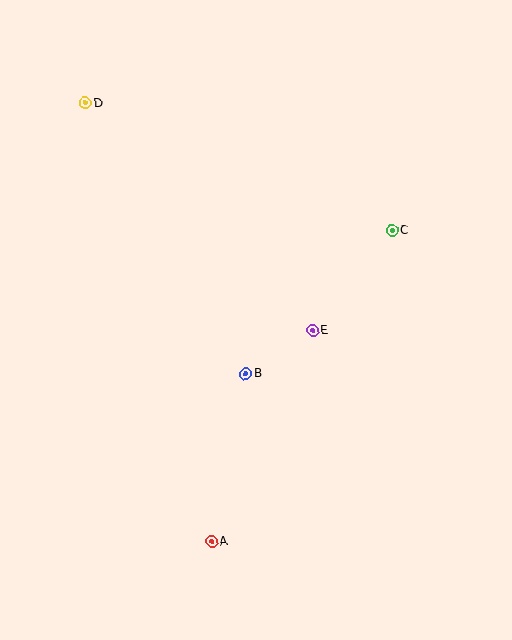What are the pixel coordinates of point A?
Point A is at (212, 542).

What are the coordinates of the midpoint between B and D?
The midpoint between B and D is at (166, 238).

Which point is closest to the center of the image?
Point B at (246, 373) is closest to the center.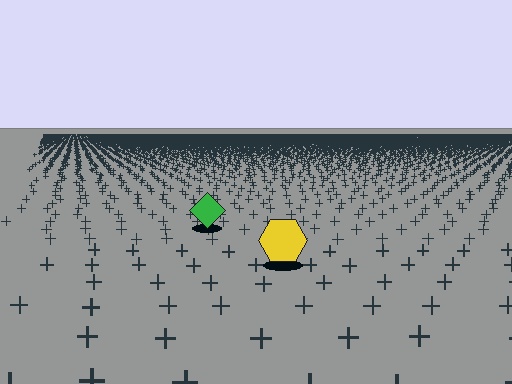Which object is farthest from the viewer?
The green diamond is farthest from the viewer. It appears smaller and the ground texture around it is denser.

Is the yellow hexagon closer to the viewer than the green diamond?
Yes. The yellow hexagon is closer — you can tell from the texture gradient: the ground texture is coarser near it.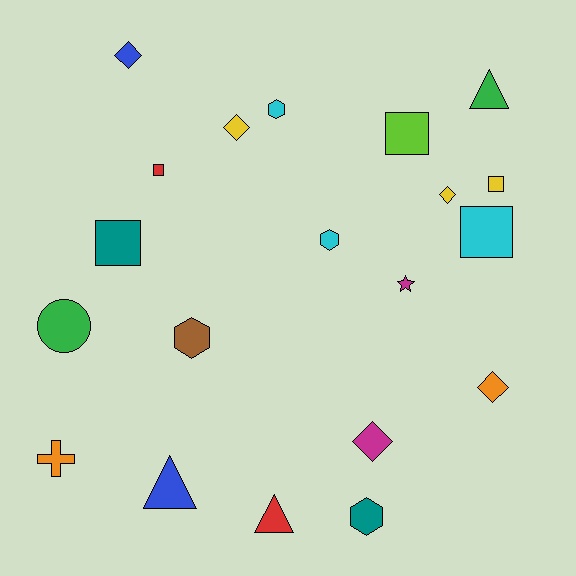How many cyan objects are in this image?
There are 3 cyan objects.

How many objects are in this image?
There are 20 objects.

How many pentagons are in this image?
There are no pentagons.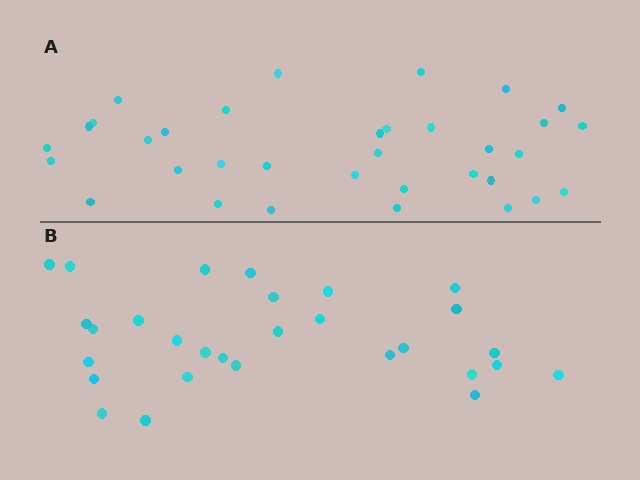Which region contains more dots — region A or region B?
Region A (the top region) has more dots.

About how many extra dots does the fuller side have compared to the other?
Region A has about 5 more dots than region B.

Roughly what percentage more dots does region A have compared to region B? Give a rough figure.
About 15% more.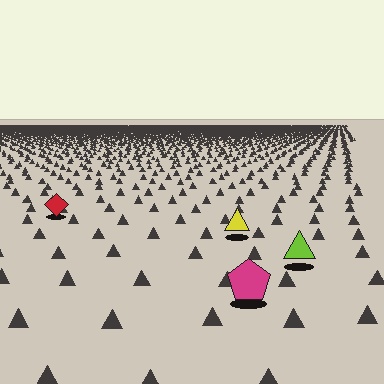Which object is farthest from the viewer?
The red diamond is farthest from the viewer. It appears smaller and the ground texture around it is denser.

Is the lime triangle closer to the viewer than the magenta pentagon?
No. The magenta pentagon is closer — you can tell from the texture gradient: the ground texture is coarser near it.